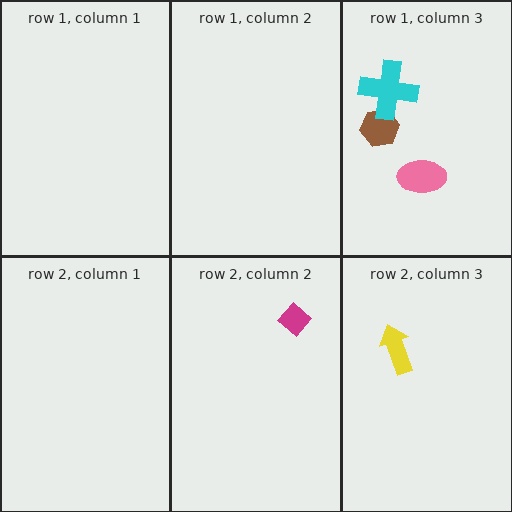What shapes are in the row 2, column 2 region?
The magenta diamond.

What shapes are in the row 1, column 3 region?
The brown hexagon, the cyan cross, the pink ellipse.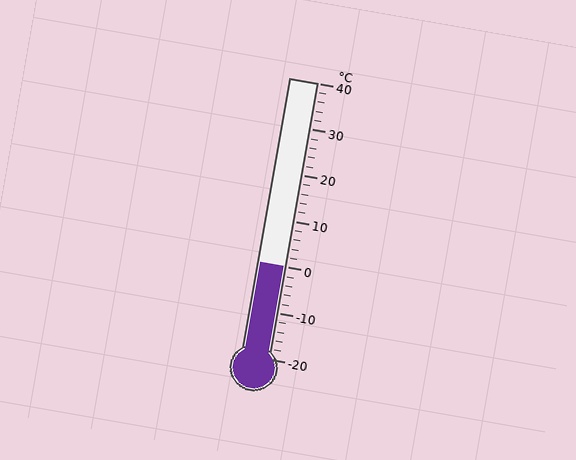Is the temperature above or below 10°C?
The temperature is below 10°C.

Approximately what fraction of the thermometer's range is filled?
The thermometer is filled to approximately 35% of its range.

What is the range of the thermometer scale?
The thermometer scale ranges from -20°C to 40°C.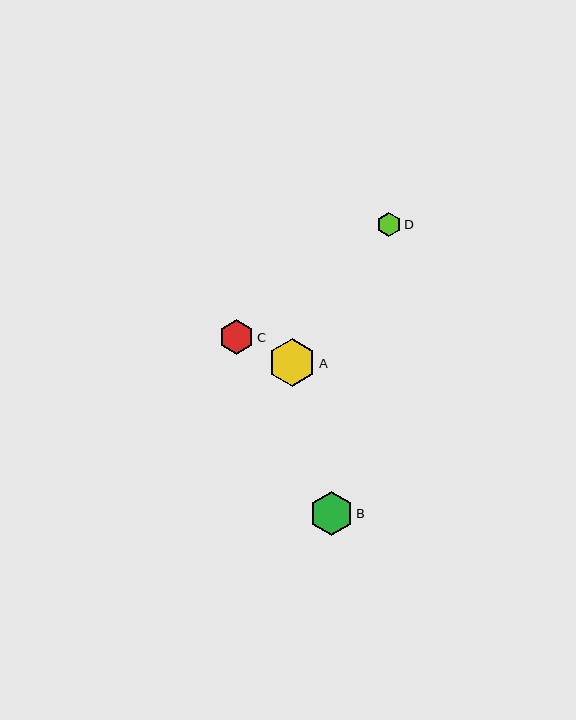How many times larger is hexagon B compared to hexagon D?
Hexagon B is approximately 1.8 times the size of hexagon D.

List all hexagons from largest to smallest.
From largest to smallest: A, B, C, D.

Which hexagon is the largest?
Hexagon A is the largest with a size of approximately 48 pixels.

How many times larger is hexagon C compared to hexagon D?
Hexagon C is approximately 1.5 times the size of hexagon D.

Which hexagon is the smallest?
Hexagon D is the smallest with a size of approximately 24 pixels.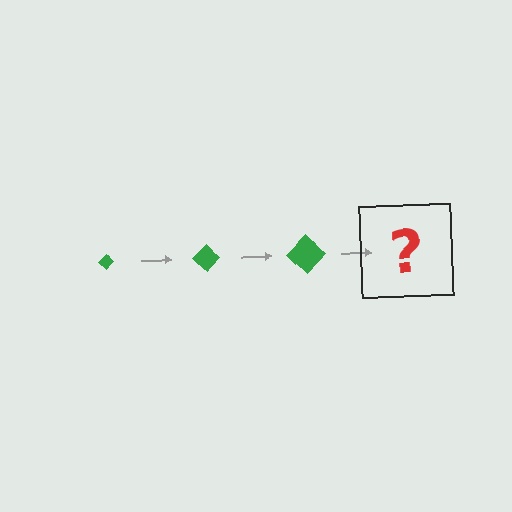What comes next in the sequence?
The next element should be a green diamond, larger than the previous one.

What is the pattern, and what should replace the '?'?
The pattern is that the diamond gets progressively larger each step. The '?' should be a green diamond, larger than the previous one.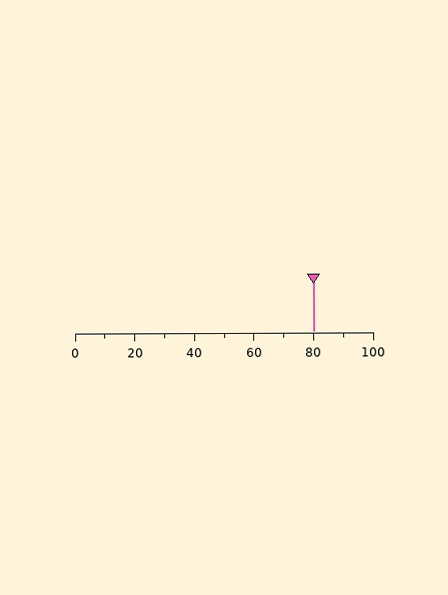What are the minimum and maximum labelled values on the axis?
The axis runs from 0 to 100.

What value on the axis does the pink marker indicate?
The marker indicates approximately 80.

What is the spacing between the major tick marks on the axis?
The major ticks are spaced 20 apart.